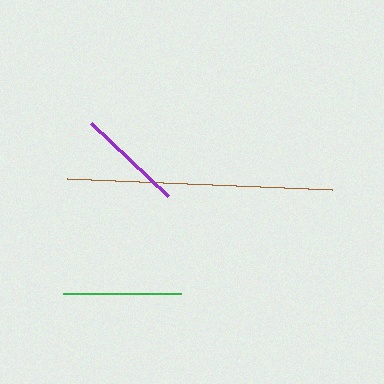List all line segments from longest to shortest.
From longest to shortest: brown, green, purple.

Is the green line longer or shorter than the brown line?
The brown line is longer than the green line.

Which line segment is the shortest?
The purple line is the shortest at approximately 106 pixels.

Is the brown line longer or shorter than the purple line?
The brown line is longer than the purple line.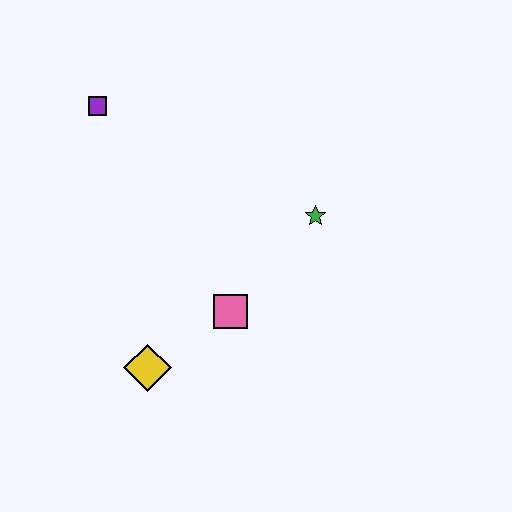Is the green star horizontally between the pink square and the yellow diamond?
No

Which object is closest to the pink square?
The yellow diamond is closest to the pink square.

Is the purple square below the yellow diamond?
No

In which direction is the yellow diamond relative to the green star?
The yellow diamond is to the left of the green star.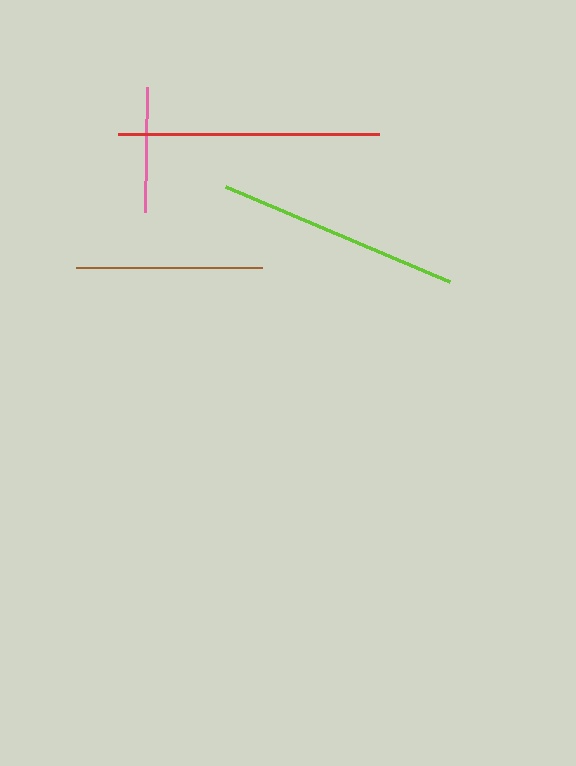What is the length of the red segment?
The red segment is approximately 261 pixels long.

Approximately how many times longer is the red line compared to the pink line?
The red line is approximately 2.1 times the length of the pink line.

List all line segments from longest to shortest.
From longest to shortest: red, lime, brown, pink.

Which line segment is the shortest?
The pink line is the shortest at approximately 125 pixels.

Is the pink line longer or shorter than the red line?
The red line is longer than the pink line.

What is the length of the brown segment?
The brown segment is approximately 186 pixels long.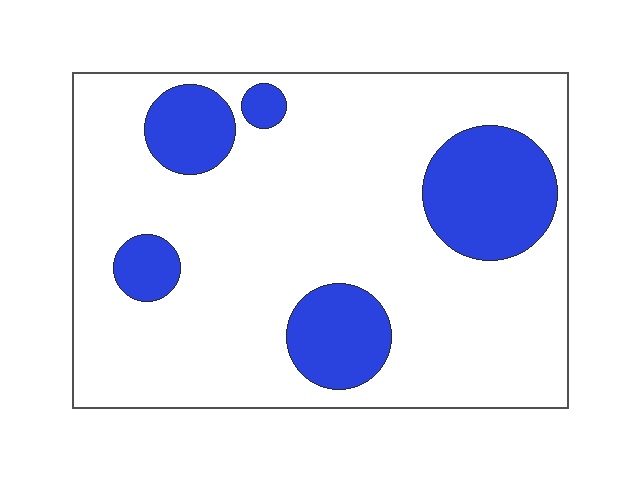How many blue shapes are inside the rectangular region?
5.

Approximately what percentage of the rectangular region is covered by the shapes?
Approximately 20%.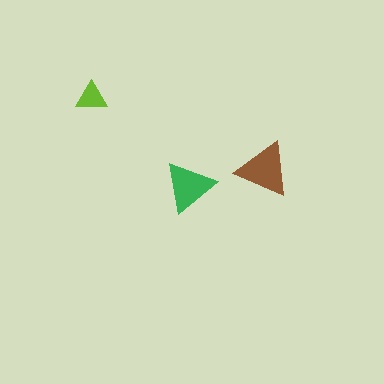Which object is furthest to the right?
The brown triangle is rightmost.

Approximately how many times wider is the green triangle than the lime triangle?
About 1.5 times wider.